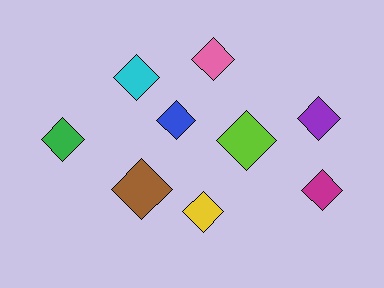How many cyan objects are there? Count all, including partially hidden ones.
There is 1 cyan object.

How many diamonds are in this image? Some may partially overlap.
There are 9 diamonds.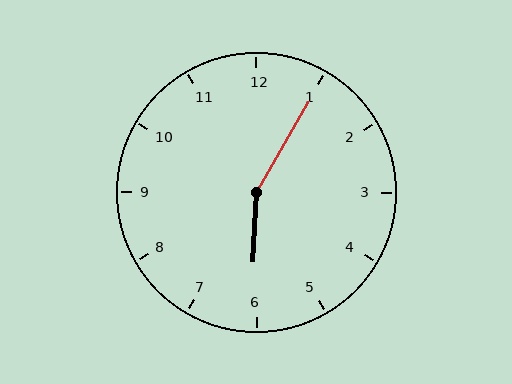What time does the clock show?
6:05.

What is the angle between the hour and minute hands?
Approximately 152 degrees.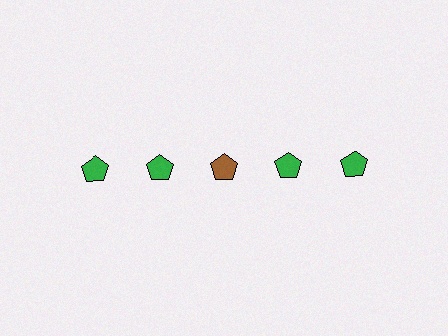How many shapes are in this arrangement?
There are 5 shapes arranged in a grid pattern.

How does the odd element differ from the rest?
It has a different color: brown instead of green.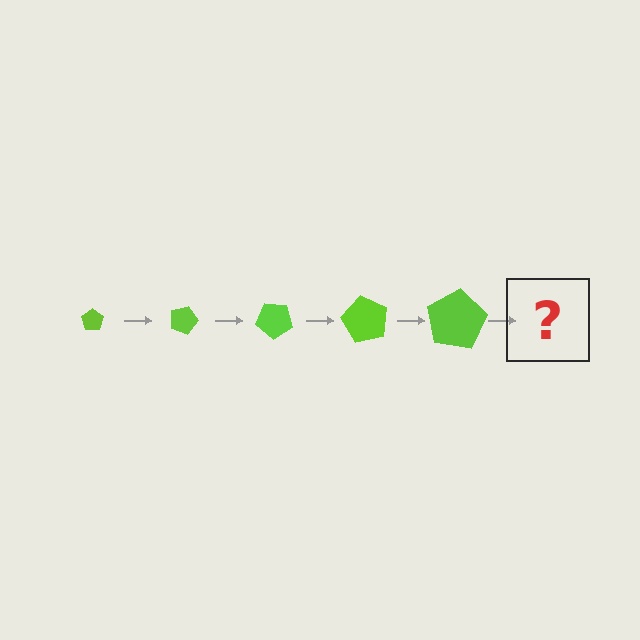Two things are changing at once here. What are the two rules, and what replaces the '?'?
The two rules are that the pentagon grows larger each step and it rotates 20 degrees each step. The '?' should be a pentagon, larger than the previous one and rotated 100 degrees from the start.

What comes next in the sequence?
The next element should be a pentagon, larger than the previous one and rotated 100 degrees from the start.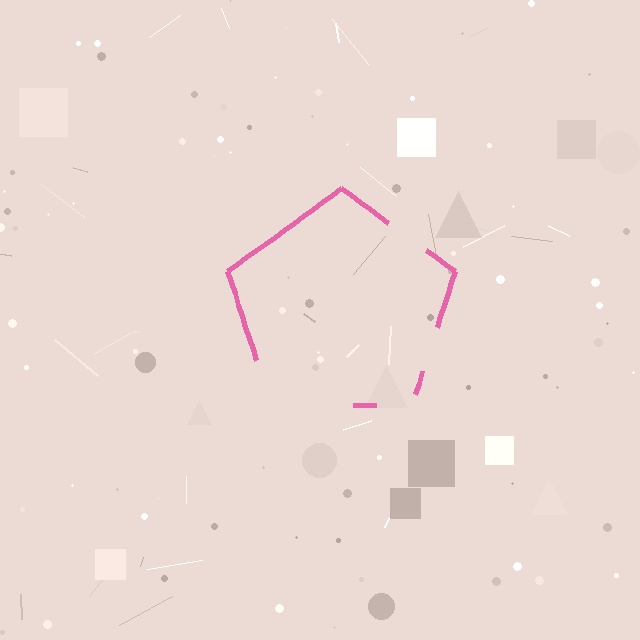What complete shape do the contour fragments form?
The contour fragments form a pentagon.